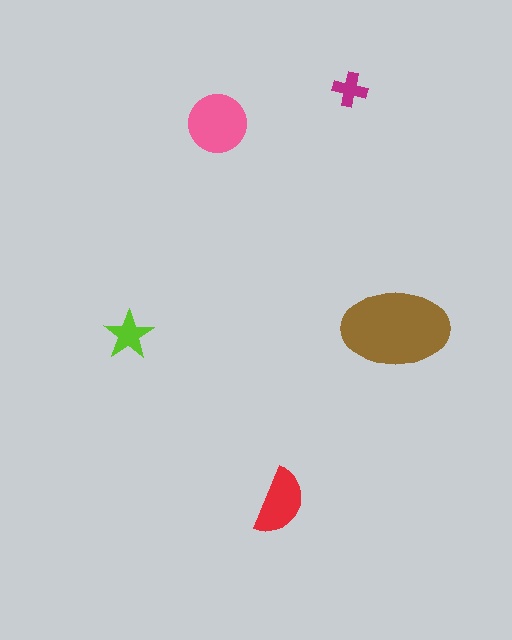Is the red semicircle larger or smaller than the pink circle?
Smaller.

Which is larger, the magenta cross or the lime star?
The lime star.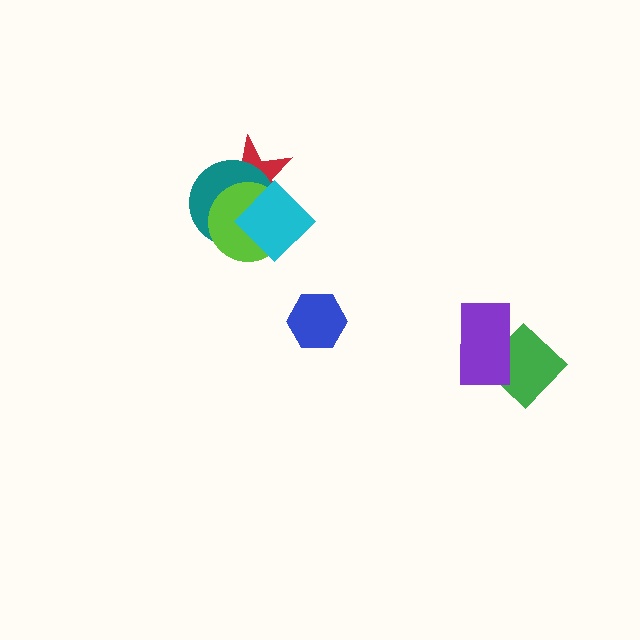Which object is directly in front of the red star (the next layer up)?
The teal circle is directly in front of the red star.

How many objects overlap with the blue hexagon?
0 objects overlap with the blue hexagon.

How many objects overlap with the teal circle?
3 objects overlap with the teal circle.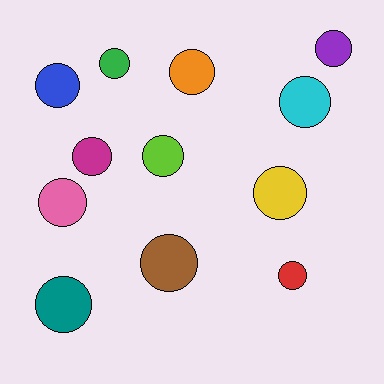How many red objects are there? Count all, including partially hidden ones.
There is 1 red object.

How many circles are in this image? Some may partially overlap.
There are 12 circles.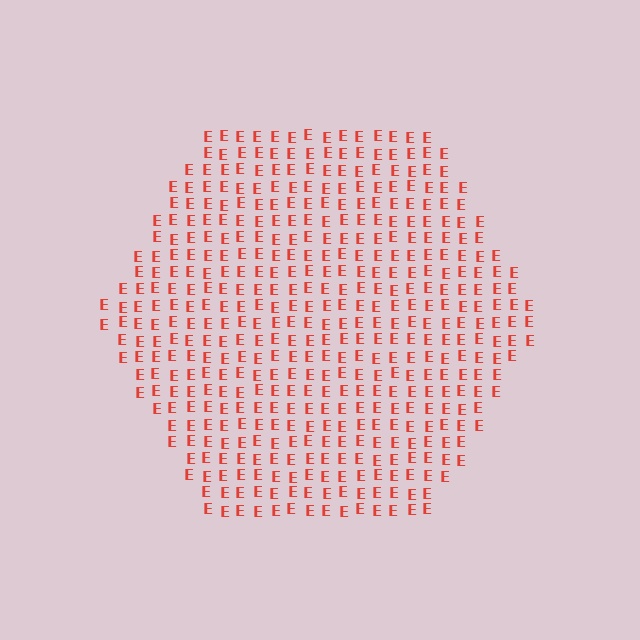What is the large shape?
The large shape is a hexagon.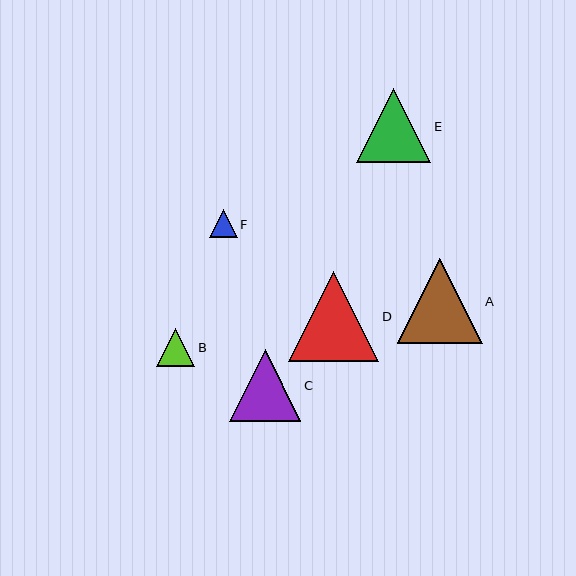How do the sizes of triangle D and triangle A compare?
Triangle D and triangle A are approximately the same size.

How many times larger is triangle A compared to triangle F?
Triangle A is approximately 3.1 times the size of triangle F.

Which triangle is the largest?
Triangle D is the largest with a size of approximately 90 pixels.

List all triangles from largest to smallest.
From largest to smallest: D, A, E, C, B, F.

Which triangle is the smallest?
Triangle F is the smallest with a size of approximately 28 pixels.